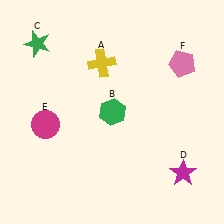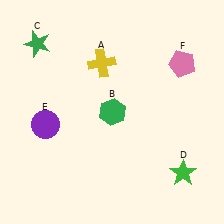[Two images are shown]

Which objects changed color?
D changed from magenta to green. E changed from magenta to purple.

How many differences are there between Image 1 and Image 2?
There are 2 differences between the two images.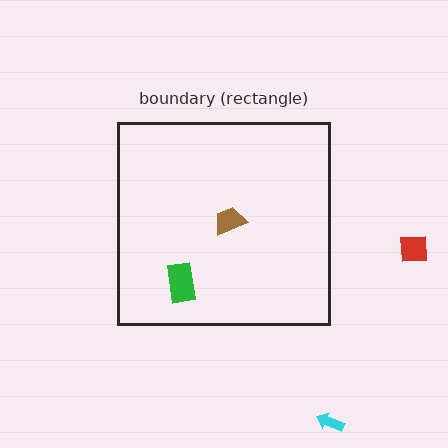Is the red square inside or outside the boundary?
Outside.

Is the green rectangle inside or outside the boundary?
Inside.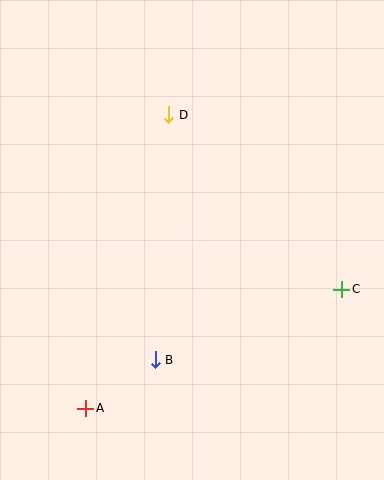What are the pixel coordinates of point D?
Point D is at (169, 115).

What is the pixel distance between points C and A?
The distance between C and A is 283 pixels.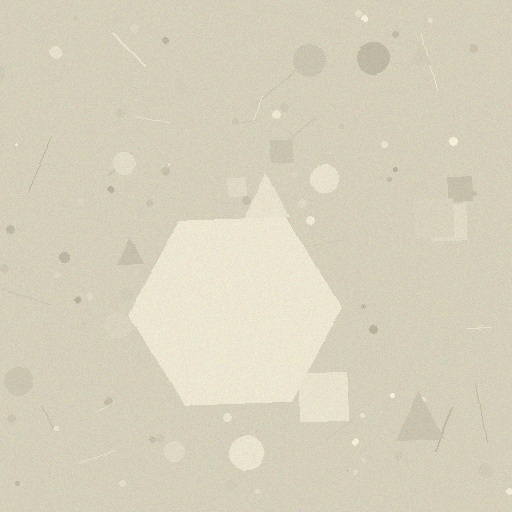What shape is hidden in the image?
A hexagon is hidden in the image.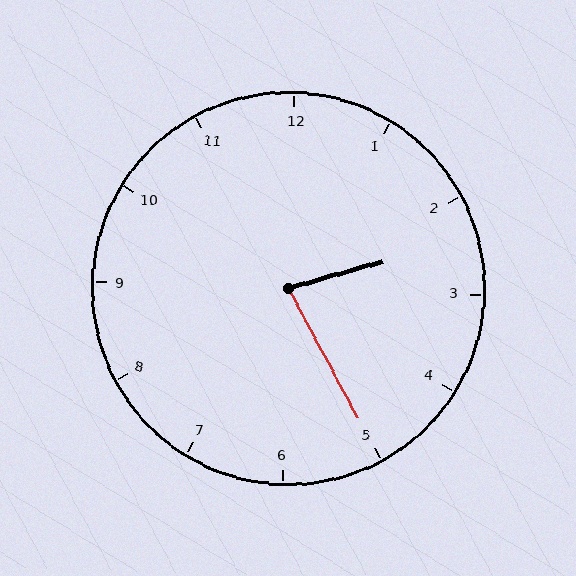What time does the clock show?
2:25.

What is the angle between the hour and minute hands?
Approximately 78 degrees.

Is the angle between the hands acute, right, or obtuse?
It is acute.